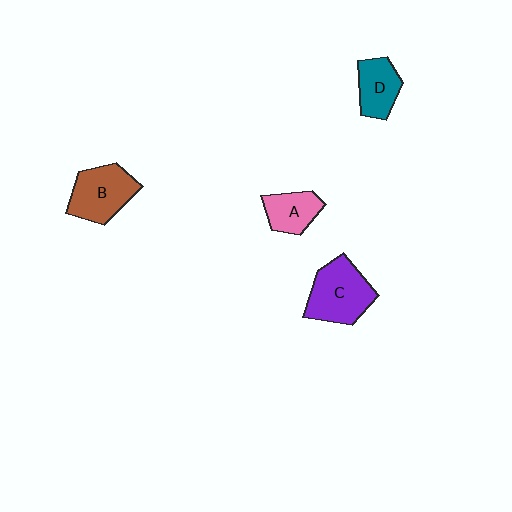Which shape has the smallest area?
Shape A (pink).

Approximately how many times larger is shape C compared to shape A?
Approximately 1.7 times.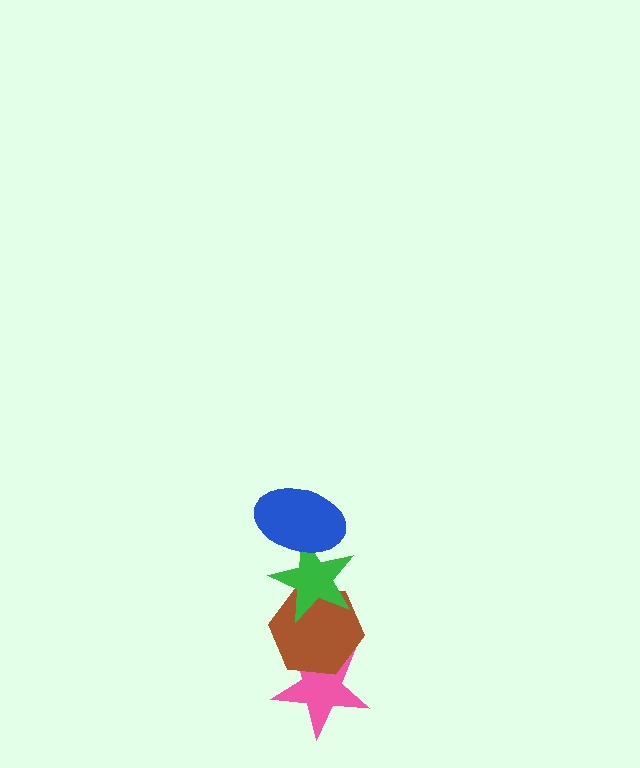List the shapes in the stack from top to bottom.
From top to bottom: the blue ellipse, the green star, the brown hexagon, the pink star.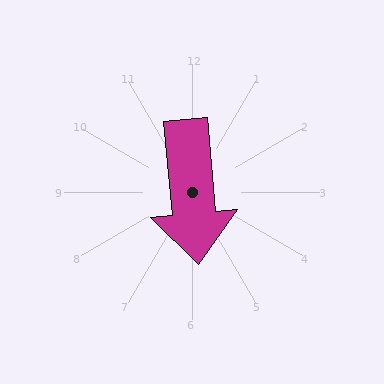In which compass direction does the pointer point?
South.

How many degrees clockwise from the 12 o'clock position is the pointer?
Approximately 175 degrees.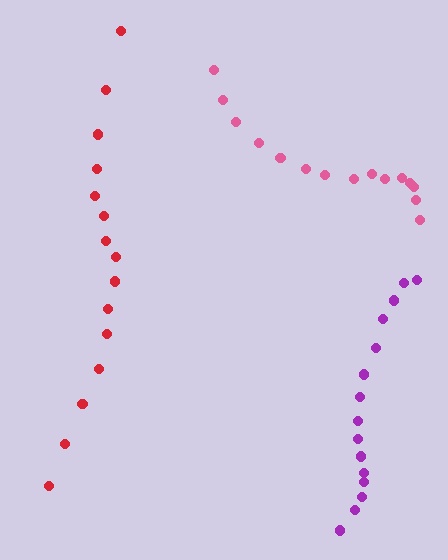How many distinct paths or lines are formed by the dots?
There are 3 distinct paths.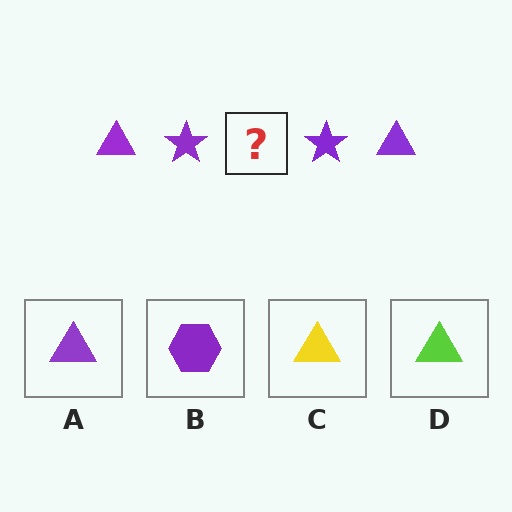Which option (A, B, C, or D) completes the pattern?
A.